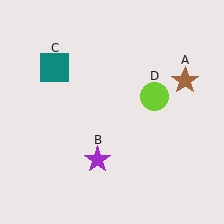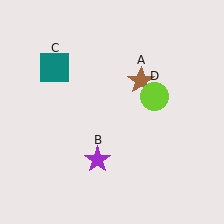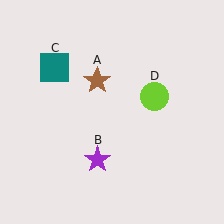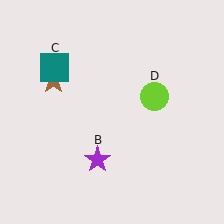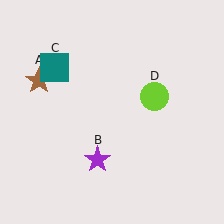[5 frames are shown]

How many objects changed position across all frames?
1 object changed position: brown star (object A).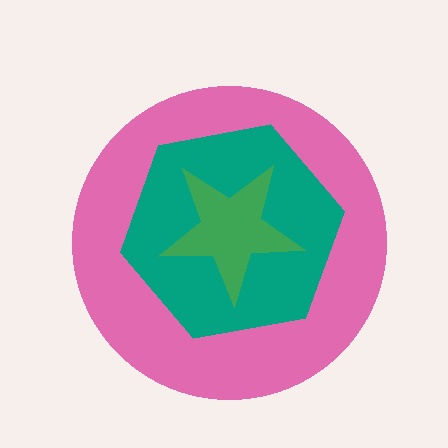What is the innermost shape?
The green star.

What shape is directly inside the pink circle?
The teal hexagon.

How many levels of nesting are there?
3.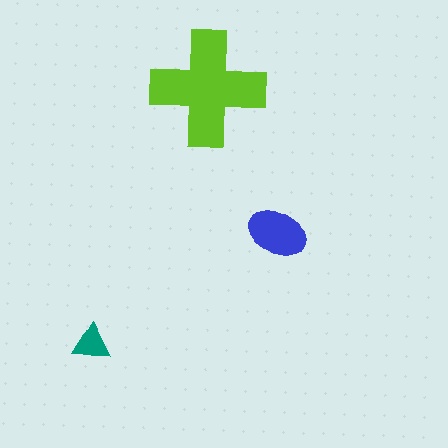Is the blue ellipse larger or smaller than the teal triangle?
Larger.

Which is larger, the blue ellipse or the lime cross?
The lime cross.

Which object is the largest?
The lime cross.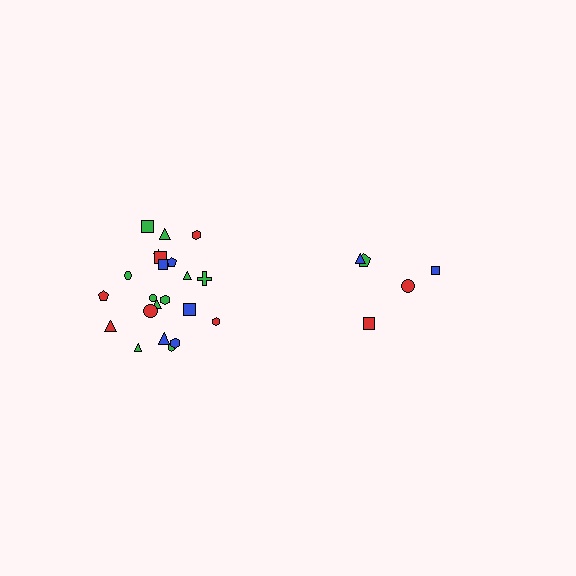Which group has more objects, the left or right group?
The left group.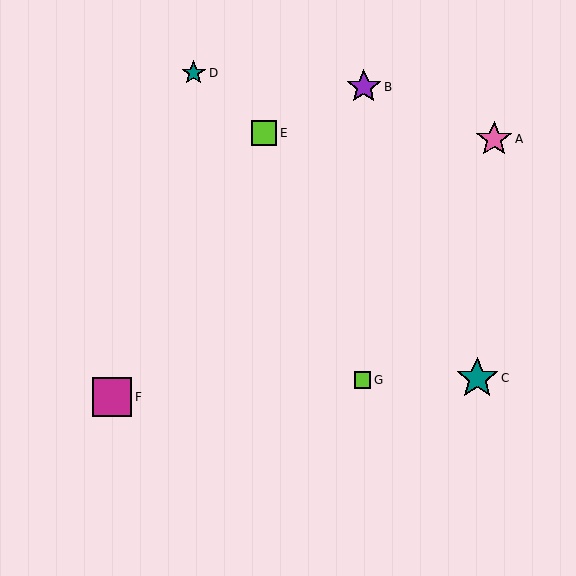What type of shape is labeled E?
Shape E is a lime square.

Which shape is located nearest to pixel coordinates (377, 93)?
The purple star (labeled B) at (364, 87) is nearest to that location.